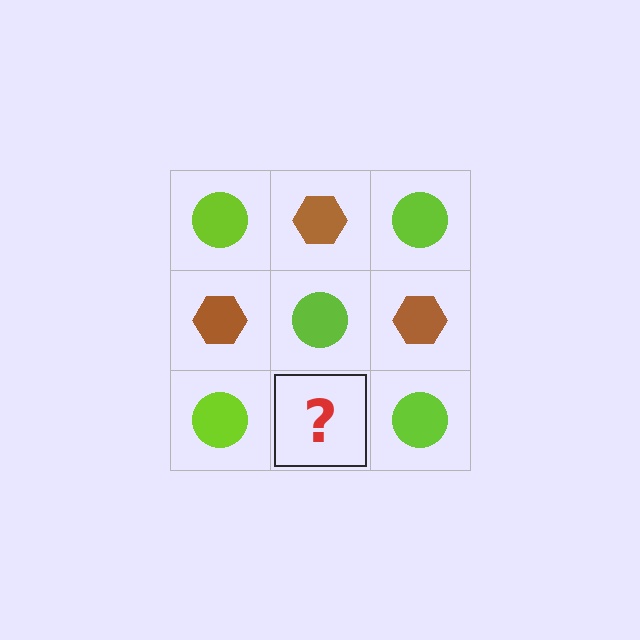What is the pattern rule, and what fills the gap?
The rule is that it alternates lime circle and brown hexagon in a checkerboard pattern. The gap should be filled with a brown hexagon.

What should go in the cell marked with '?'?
The missing cell should contain a brown hexagon.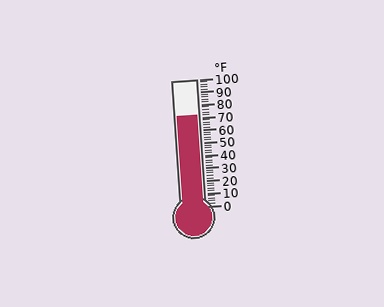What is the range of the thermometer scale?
The thermometer scale ranges from 0°F to 100°F.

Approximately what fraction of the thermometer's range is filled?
The thermometer is filled to approximately 70% of its range.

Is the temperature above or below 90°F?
The temperature is below 90°F.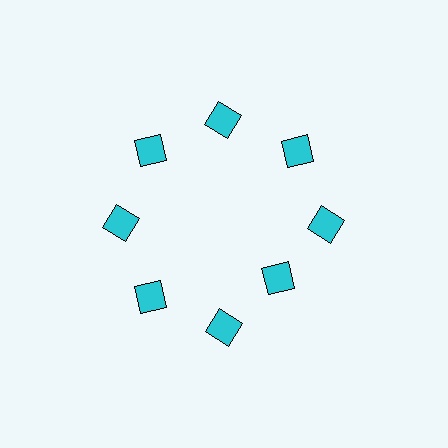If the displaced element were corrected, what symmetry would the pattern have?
It would have 8-fold rotational symmetry — the pattern would map onto itself every 45 degrees.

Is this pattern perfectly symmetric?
No. The 8 cyan diamonds are arranged in a ring, but one element near the 4 o'clock position is pulled inward toward the center, breaking the 8-fold rotational symmetry.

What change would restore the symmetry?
The symmetry would be restored by moving it outward, back onto the ring so that all 8 diamonds sit at equal angles and equal distance from the center.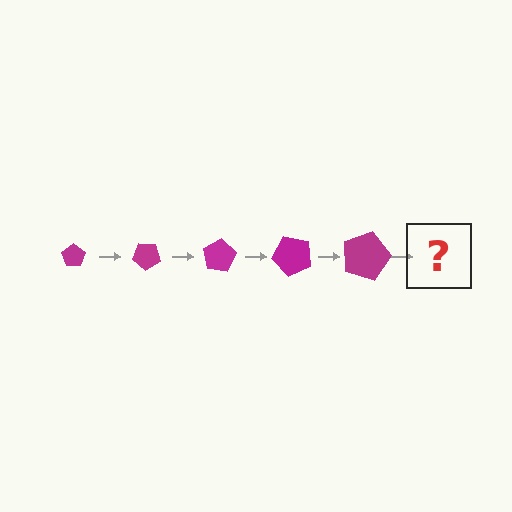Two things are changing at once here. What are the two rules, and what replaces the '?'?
The two rules are that the pentagon grows larger each step and it rotates 40 degrees each step. The '?' should be a pentagon, larger than the previous one and rotated 200 degrees from the start.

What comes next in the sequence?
The next element should be a pentagon, larger than the previous one and rotated 200 degrees from the start.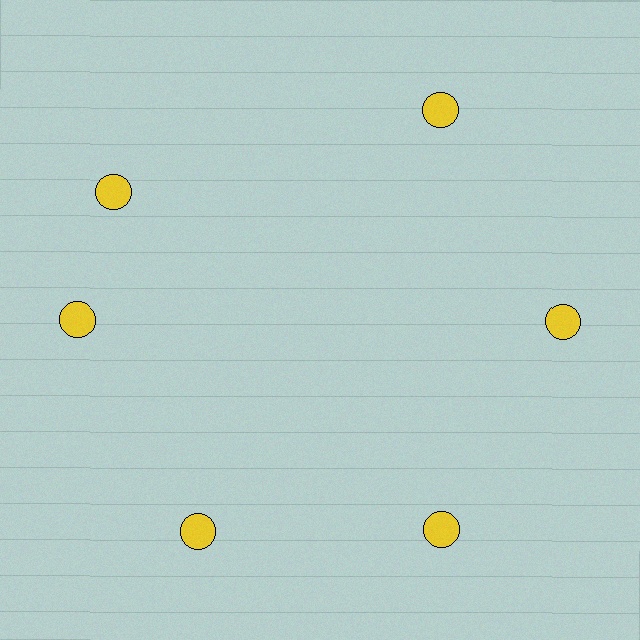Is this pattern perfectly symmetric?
No. The 6 yellow circles are arranged in a ring, but one element near the 11 o'clock position is rotated out of alignment along the ring, breaking the 6-fold rotational symmetry.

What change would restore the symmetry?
The symmetry would be restored by rotating it back into even spacing with its neighbors so that all 6 circles sit at equal angles and equal distance from the center.